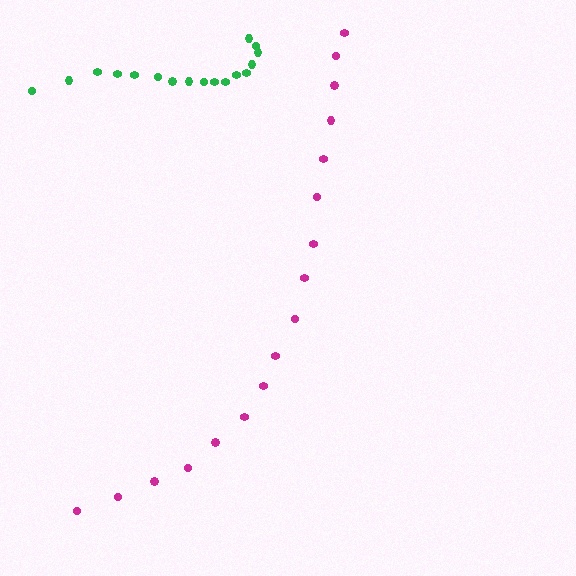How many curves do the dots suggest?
There are 2 distinct paths.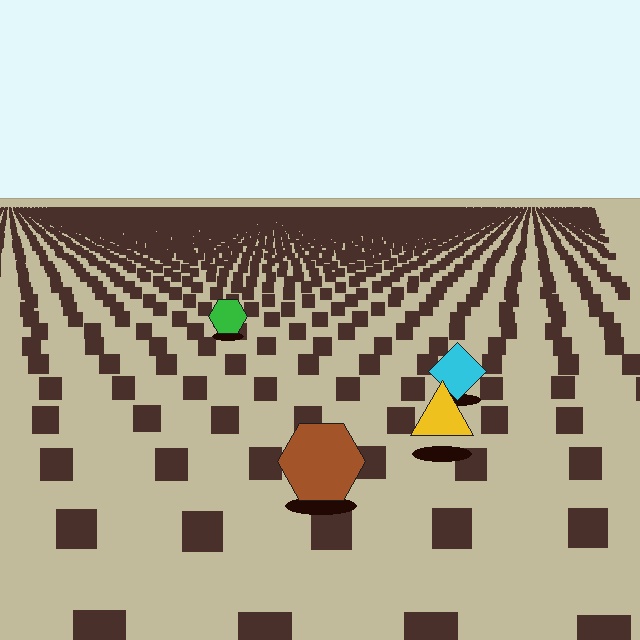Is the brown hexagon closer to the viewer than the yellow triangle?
Yes. The brown hexagon is closer — you can tell from the texture gradient: the ground texture is coarser near it.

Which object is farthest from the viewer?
The green hexagon is farthest from the viewer. It appears smaller and the ground texture around it is denser.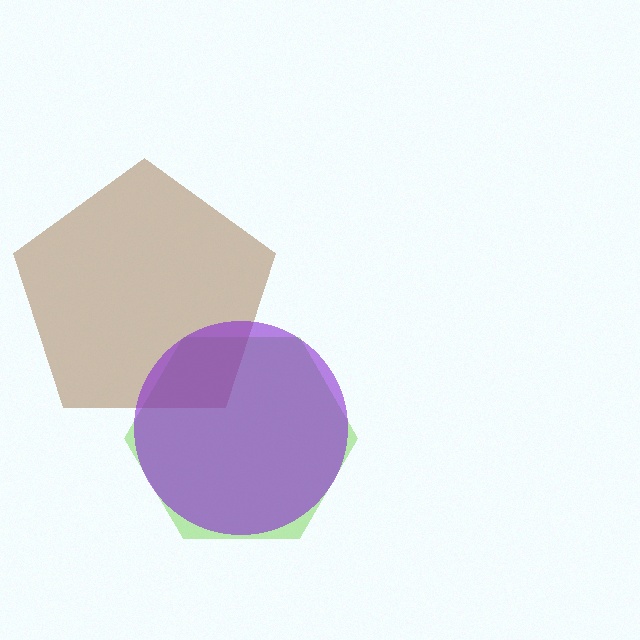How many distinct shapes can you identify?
There are 3 distinct shapes: a lime hexagon, a brown pentagon, a purple circle.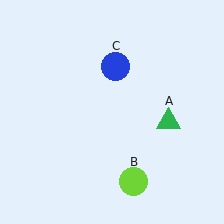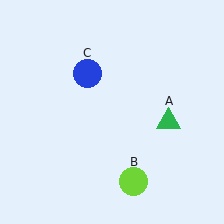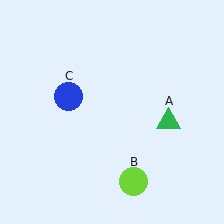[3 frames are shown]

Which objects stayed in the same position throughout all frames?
Green triangle (object A) and lime circle (object B) remained stationary.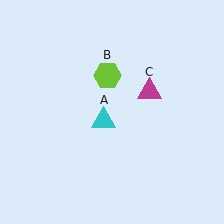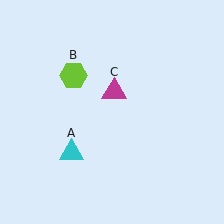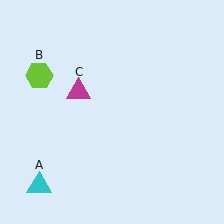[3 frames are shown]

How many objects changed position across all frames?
3 objects changed position: cyan triangle (object A), lime hexagon (object B), magenta triangle (object C).